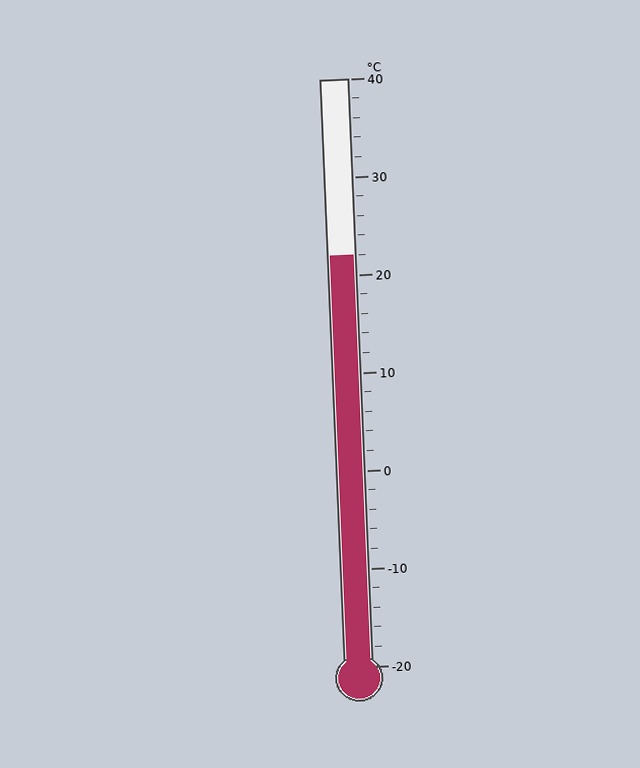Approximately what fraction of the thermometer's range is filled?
The thermometer is filled to approximately 70% of its range.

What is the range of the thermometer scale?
The thermometer scale ranges from -20°C to 40°C.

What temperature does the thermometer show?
The thermometer shows approximately 22°C.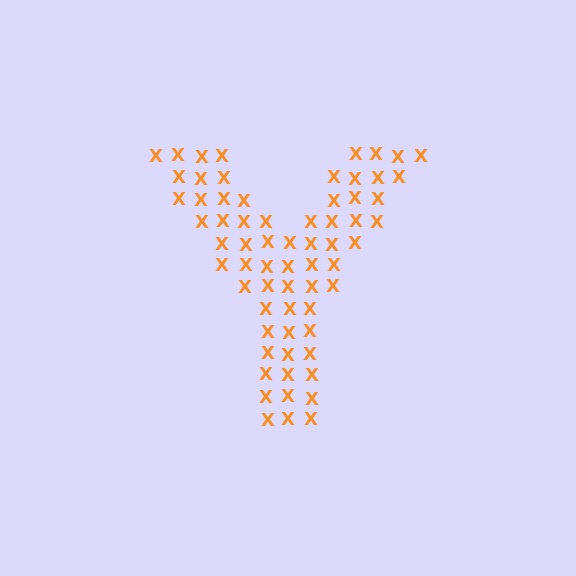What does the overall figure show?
The overall figure shows the letter Y.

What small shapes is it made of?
It is made of small letter X's.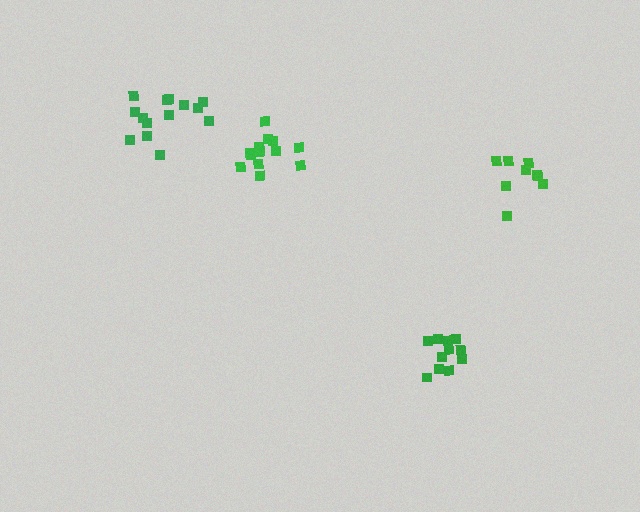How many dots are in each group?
Group 1: 11 dots, Group 2: 14 dots, Group 3: 9 dots, Group 4: 13 dots (47 total).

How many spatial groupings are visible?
There are 4 spatial groupings.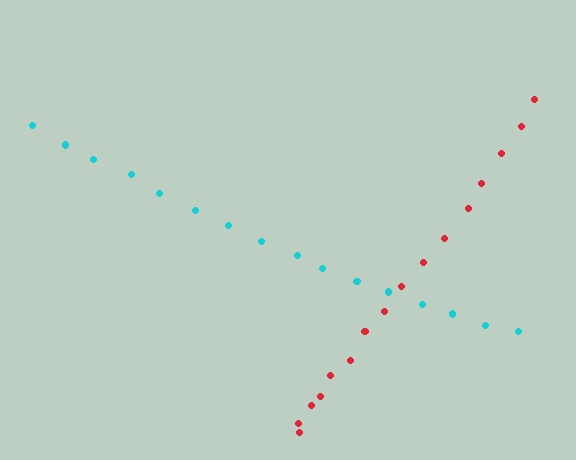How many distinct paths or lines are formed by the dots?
There are 2 distinct paths.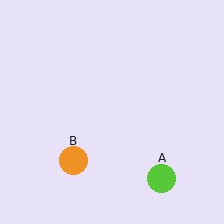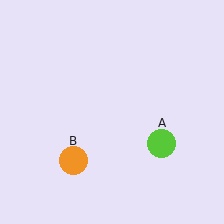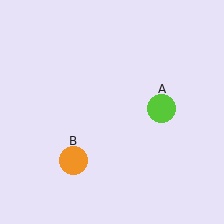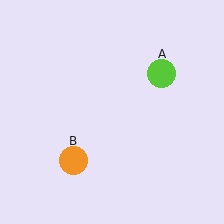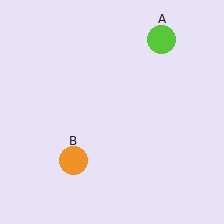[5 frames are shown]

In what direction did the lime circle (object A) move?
The lime circle (object A) moved up.